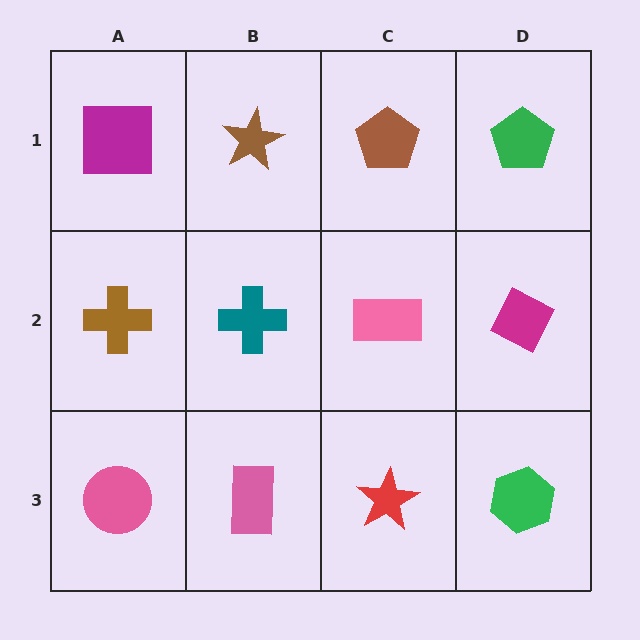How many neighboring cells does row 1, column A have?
2.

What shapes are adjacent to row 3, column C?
A pink rectangle (row 2, column C), a pink rectangle (row 3, column B), a green hexagon (row 3, column D).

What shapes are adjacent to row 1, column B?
A teal cross (row 2, column B), a magenta square (row 1, column A), a brown pentagon (row 1, column C).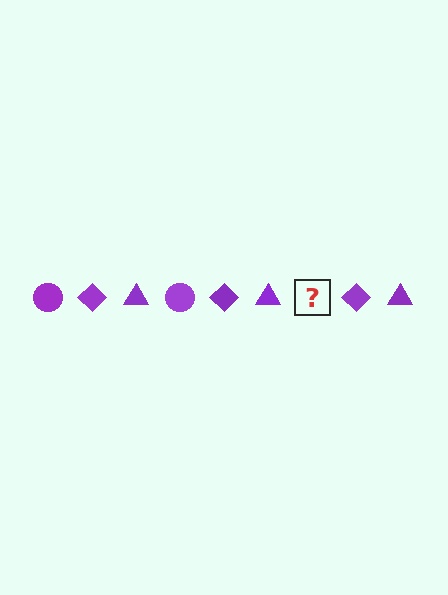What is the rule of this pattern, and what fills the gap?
The rule is that the pattern cycles through circle, diamond, triangle shapes in purple. The gap should be filled with a purple circle.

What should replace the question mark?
The question mark should be replaced with a purple circle.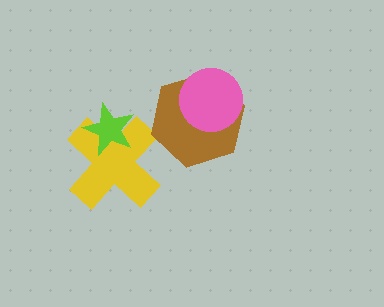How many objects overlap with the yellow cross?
1 object overlaps with the yellow cross.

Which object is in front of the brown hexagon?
The pink circle is in front of the brown hexagon.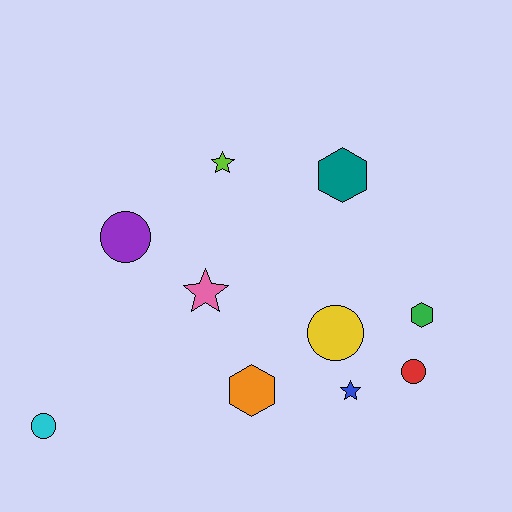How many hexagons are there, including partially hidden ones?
There are 3 hexagons.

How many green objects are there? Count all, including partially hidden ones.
There is 1 green object.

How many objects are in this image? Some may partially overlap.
There are 10 objects.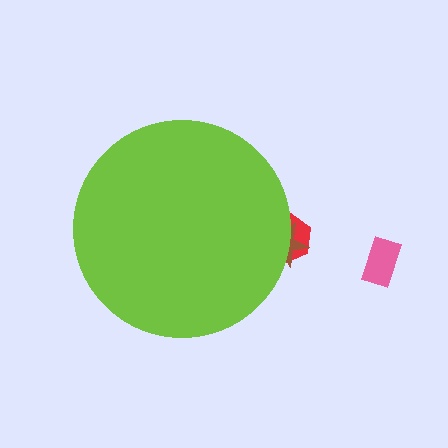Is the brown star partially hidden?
Yes, the brown star is partially hidden behind the lime circle.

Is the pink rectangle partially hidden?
No, the pink rectangle is fully visible.